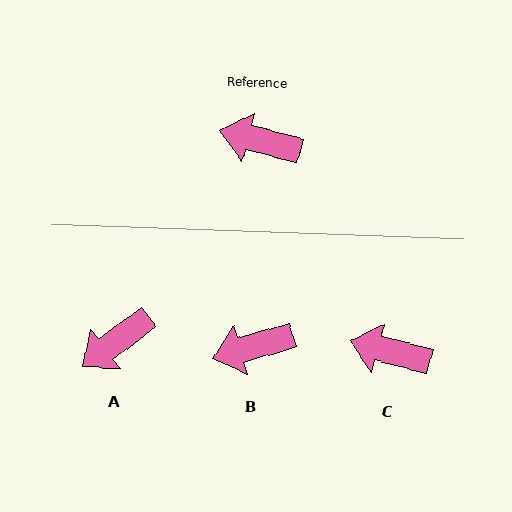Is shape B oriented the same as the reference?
No, it is off by about 31 degrees.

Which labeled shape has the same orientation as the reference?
C.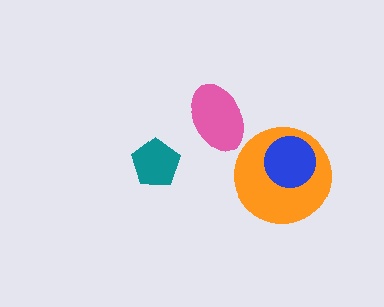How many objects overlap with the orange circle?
1 object overlaps with the orange circle.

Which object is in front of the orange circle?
The blue circle is in front of the orange circle.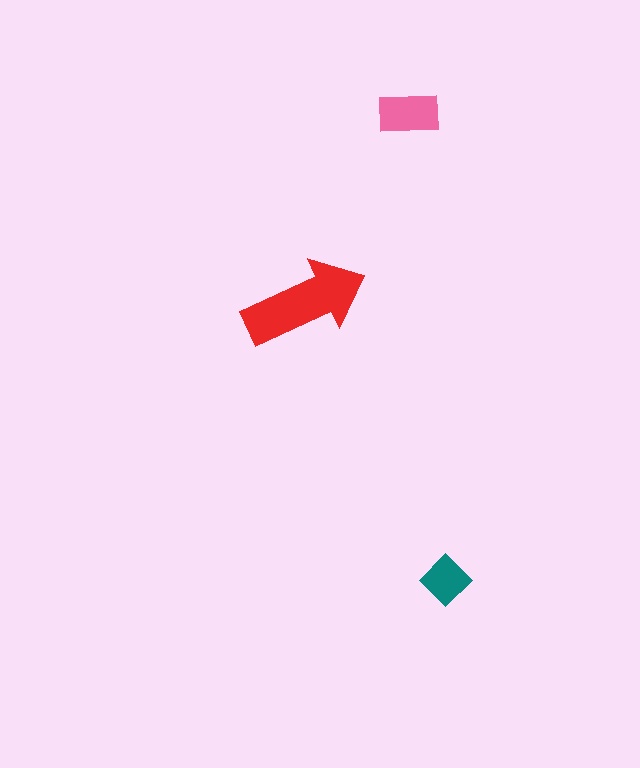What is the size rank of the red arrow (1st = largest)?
1st.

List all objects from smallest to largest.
The teal diamond, the pink rectangle, the red arrow.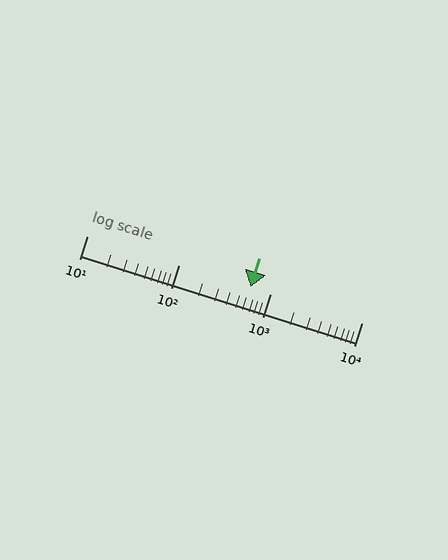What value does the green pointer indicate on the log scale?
The pointer indicates approximately 610.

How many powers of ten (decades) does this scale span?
The scale spans 3 decades, from 10 to 10000.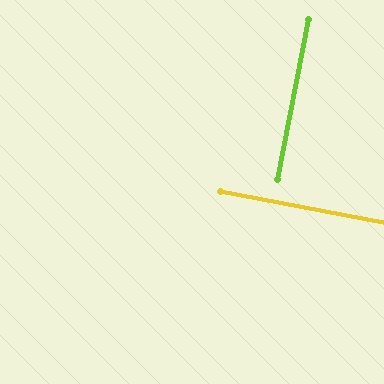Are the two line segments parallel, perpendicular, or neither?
Perpendicular — they meet at approximately 90°.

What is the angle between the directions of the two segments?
Approximately 90 degrees.